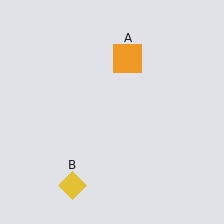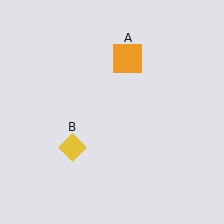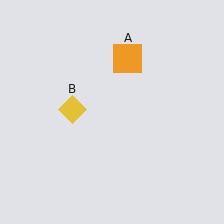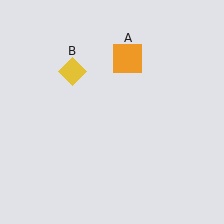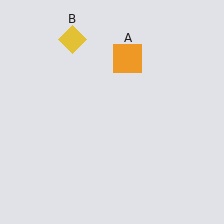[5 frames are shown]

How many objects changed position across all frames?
1 object changed position: yellow diamond (object B).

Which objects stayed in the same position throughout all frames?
Orange square (object A) remained stationary.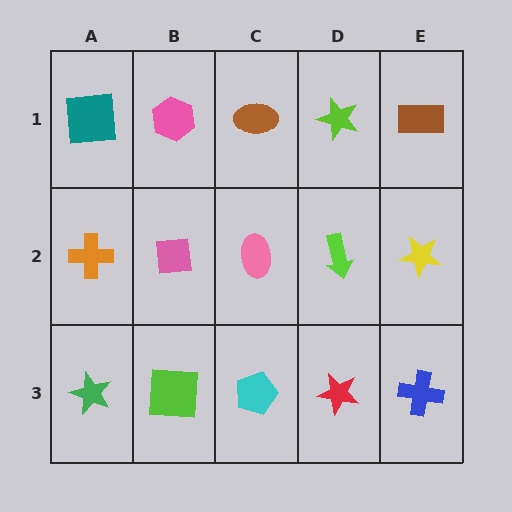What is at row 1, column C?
A brown ellipse.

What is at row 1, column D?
A lime star.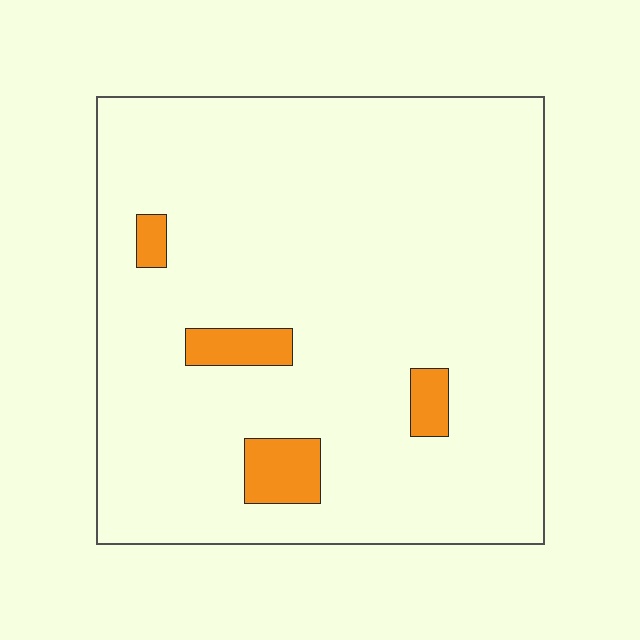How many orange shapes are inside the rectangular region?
4.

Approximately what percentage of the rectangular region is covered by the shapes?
Approximately 5%.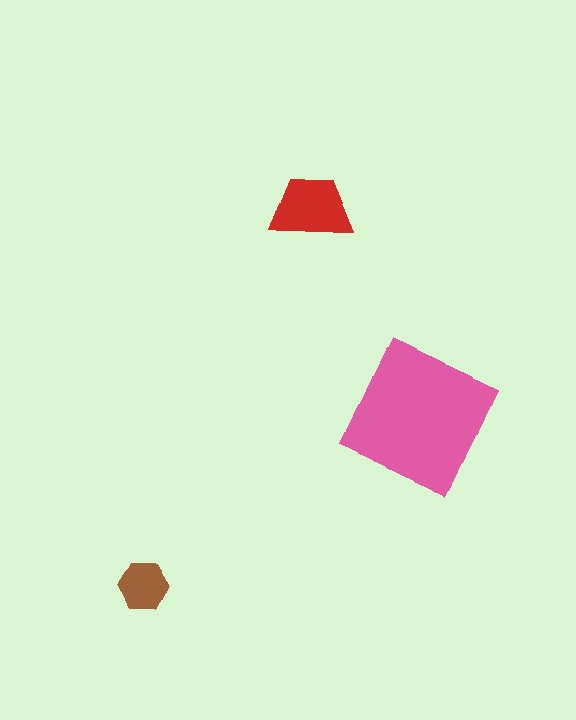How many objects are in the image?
There are 3 objects in the image.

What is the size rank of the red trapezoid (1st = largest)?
2nd.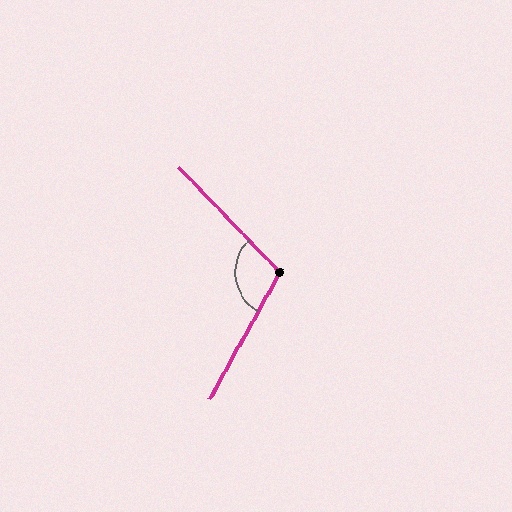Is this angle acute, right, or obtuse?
It is obtuse.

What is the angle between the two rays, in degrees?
Approximately 107 degrees.